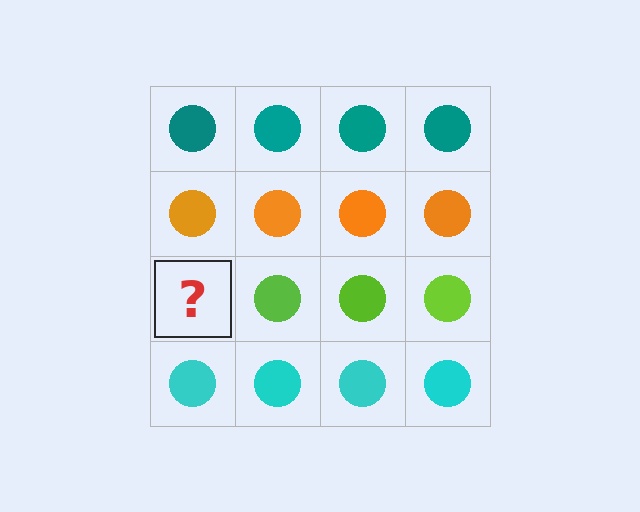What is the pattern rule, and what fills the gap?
The rule is that each row has a consistent color. The gap should be filled with a lime circle.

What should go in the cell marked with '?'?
The missing cell should contain a lime circle.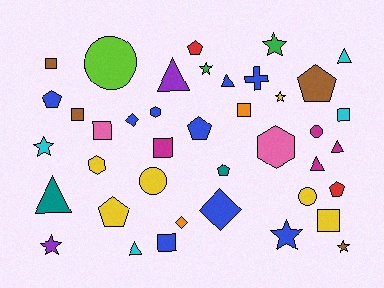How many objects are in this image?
There are 40 objects.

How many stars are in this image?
There are 7 stars.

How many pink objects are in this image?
There are 2 pink objects.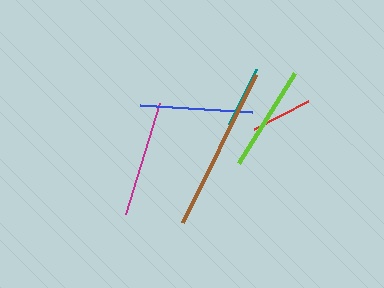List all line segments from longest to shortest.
From longest to shortest: brown, magenta, blue, lime, red, teal.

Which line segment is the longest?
The brown line is the longest at approximately 165 pixels.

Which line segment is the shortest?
The teal line is the shortest at approximately 61 pixels.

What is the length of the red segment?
The red segment is approximately 61 pixels long.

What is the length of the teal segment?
The teal segment is approximately 61 pixels long.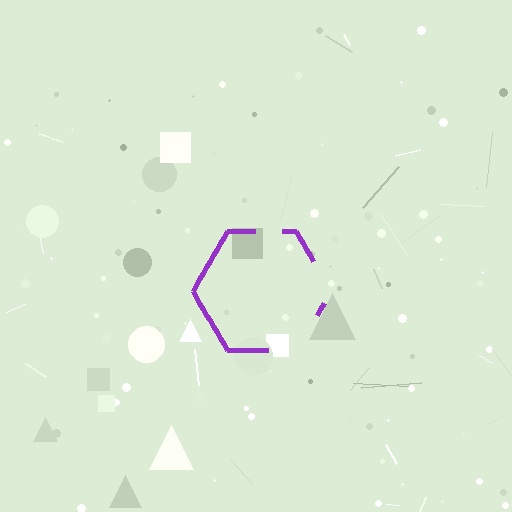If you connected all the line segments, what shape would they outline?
They would outline a hexagon.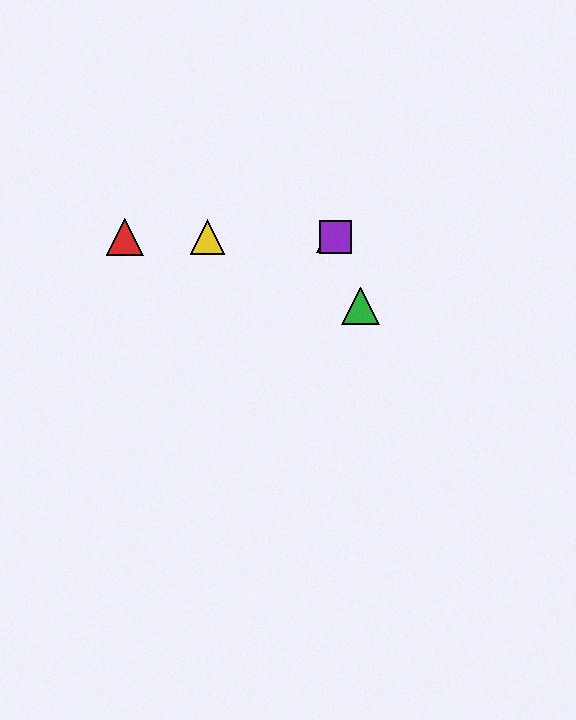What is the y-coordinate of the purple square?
The purple square is at y≈237.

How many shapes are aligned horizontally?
4 shapes (the red triangle, the blue triangle, the yellow triangle, the purple square) are aligned horizontally.